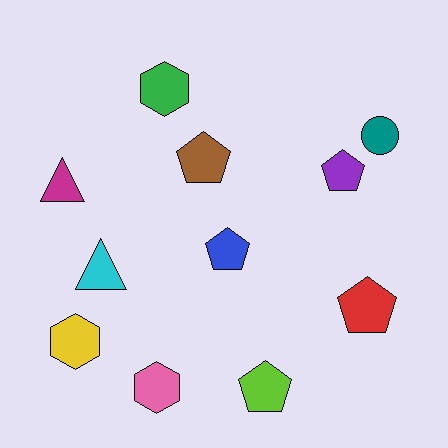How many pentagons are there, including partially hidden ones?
There are 5 pentagons.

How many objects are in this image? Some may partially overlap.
There are 11 objects.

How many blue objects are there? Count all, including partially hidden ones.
There is 1 blue object.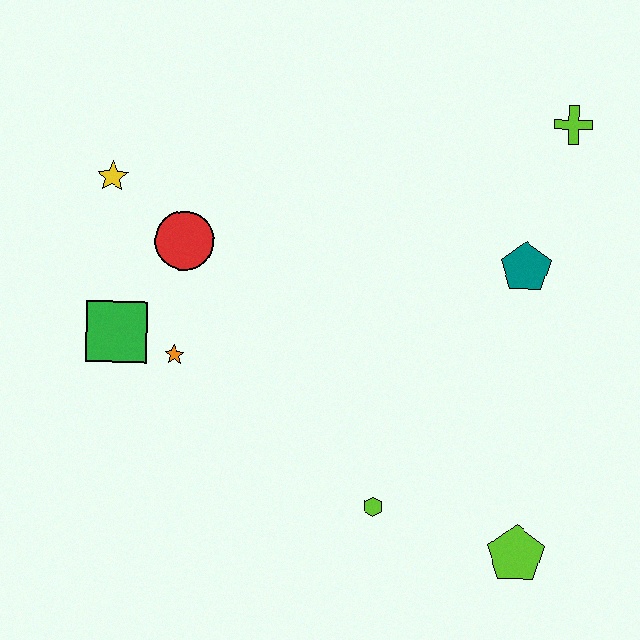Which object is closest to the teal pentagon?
The lime cross is closest to the teal pentagon.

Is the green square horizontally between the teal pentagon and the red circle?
No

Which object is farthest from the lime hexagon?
The lime cross is farthest from the lime hexagon.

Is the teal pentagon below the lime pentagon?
No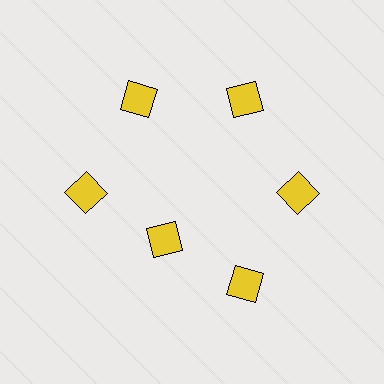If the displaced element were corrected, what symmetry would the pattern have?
It would have 6-fold rotational symmetry — the pattern would map onto itself every 60 degrees.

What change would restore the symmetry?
The symmetry would be restored by moving it outward, back onto the ring so that all 6 diamonds sit at equal angles and equal distance from the center.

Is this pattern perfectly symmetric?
No. The 6 yellow diamonds are arranged in a ring, but one element near the 7 o'clock position is pulled inward toward the center, breaking the 6-fold rotational symmetry.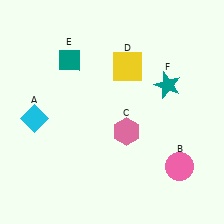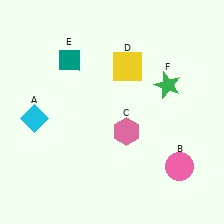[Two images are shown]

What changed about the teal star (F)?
In Image 1, F is teal. In Image 2, it changed to green.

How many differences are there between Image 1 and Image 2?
There is 1 difference between the two images.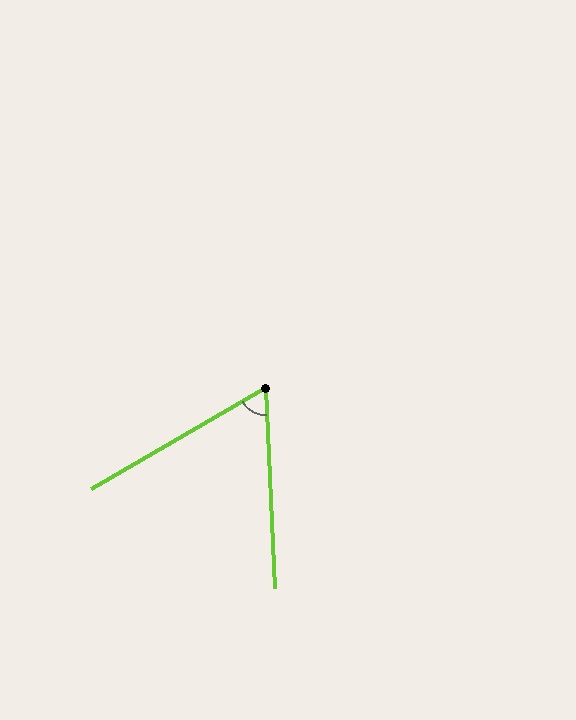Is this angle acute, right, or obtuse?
It is acute.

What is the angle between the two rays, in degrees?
Approximately 63 degrees.